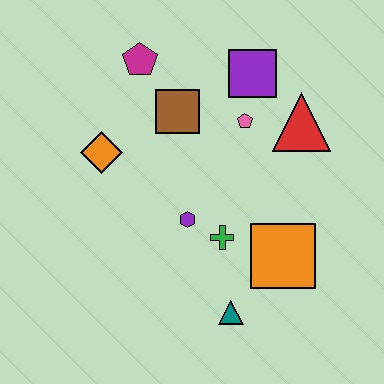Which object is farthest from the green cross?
The magenta pentagon is farthest from the green cross.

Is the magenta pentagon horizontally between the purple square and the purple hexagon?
No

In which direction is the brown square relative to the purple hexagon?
The brown square is above the purple hexagon.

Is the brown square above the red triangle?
Yes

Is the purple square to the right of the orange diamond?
Yes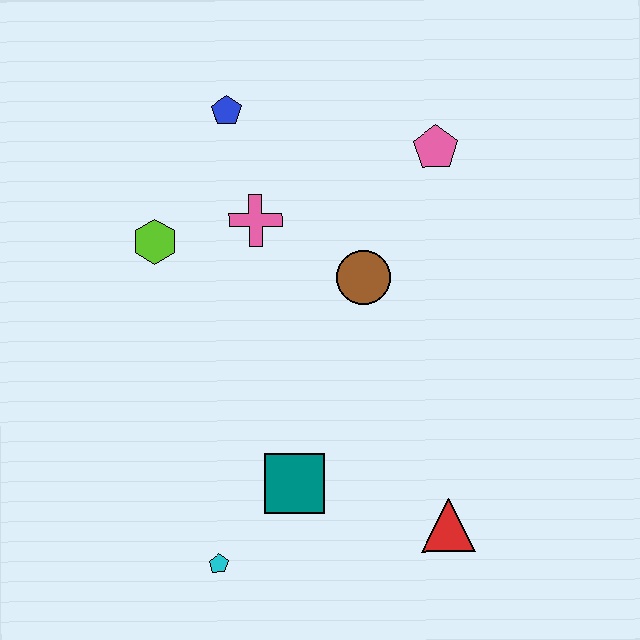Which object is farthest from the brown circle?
The cyan pentagon is farthest from the brown circle.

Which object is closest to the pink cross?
The lime hexagon is closest to the pink cross.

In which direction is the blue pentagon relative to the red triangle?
The blue pentagon is above the red triangle.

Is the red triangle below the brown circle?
Yes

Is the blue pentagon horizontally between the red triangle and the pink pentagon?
No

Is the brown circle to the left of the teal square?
No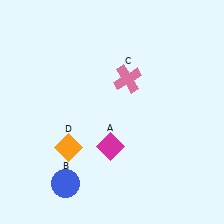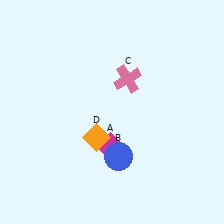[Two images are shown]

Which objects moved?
The objects that moved are: the blue circle (B), the orange diamond (D).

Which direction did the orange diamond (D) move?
The orange diamond (D) moved right.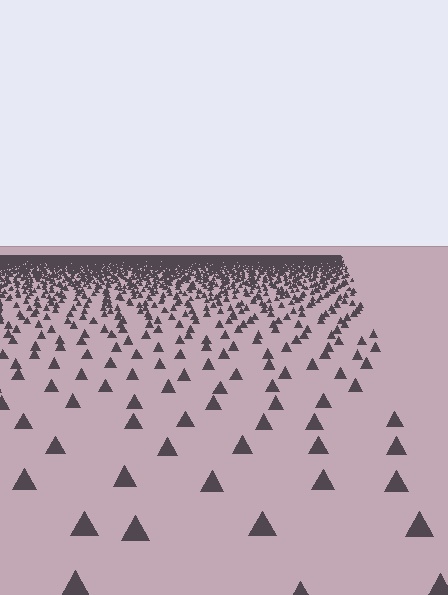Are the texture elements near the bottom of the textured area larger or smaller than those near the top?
Larger. Near the bottom, elements are closer to the viewer and appear at a bigger on-screen size.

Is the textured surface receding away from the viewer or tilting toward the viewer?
The surface is receding away from the viewer. Texture elements get smaller and denser toward the top.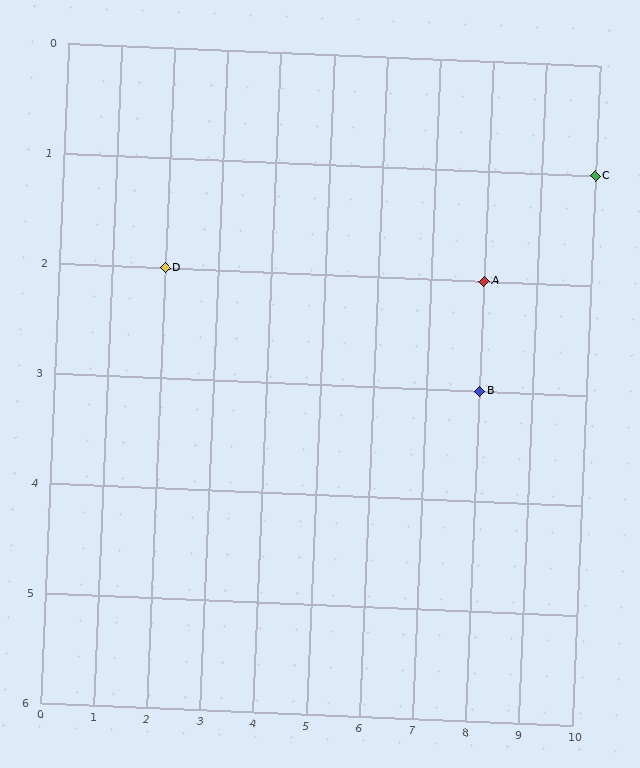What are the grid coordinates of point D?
Point D is at grid coordinates (2, 2).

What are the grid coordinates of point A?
Point A is at grid coordinates (8, 2).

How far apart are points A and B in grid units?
Points A and B are 1 row apart.